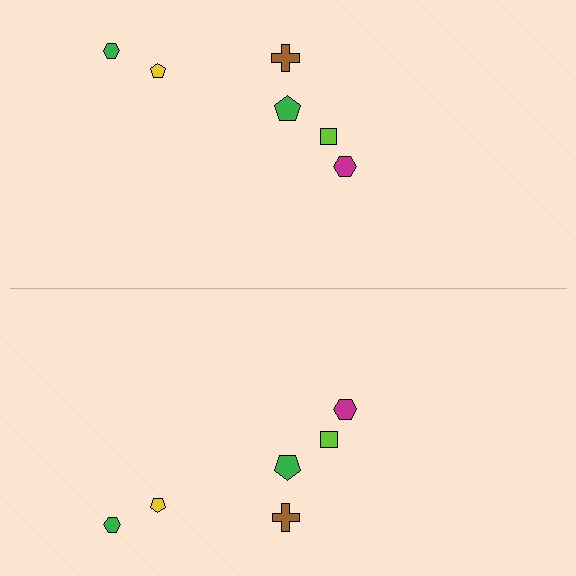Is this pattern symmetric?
Yes, this pattern has bilateral (reflection) symmetry.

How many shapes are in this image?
There are 12 shapes in this image.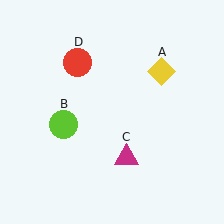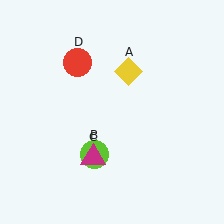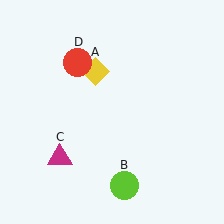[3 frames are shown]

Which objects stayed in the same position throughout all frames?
Red circle (object D) remained stationary.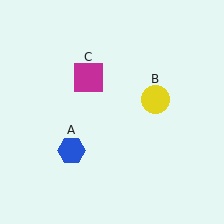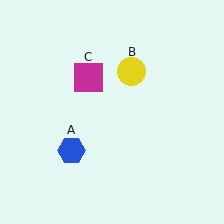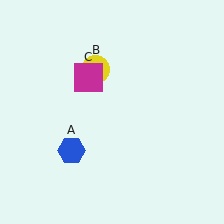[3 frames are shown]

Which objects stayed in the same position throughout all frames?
Blue hexagon (object A) and magenta square (object C) remained stationary.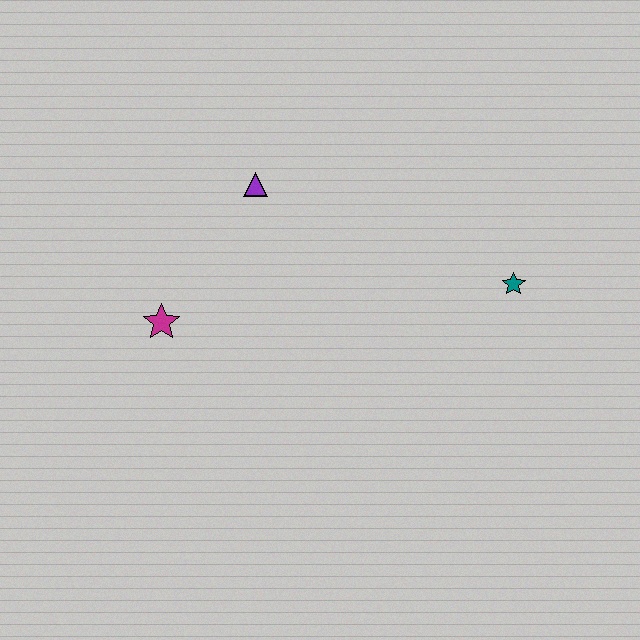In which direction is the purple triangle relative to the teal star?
The purple triangle is to the left of the teal star.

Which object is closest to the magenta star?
The purple triangle is closest to the magenta star.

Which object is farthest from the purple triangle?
The teal star is farthest from the purple triangle.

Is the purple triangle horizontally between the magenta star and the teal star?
Yes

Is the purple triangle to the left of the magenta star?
No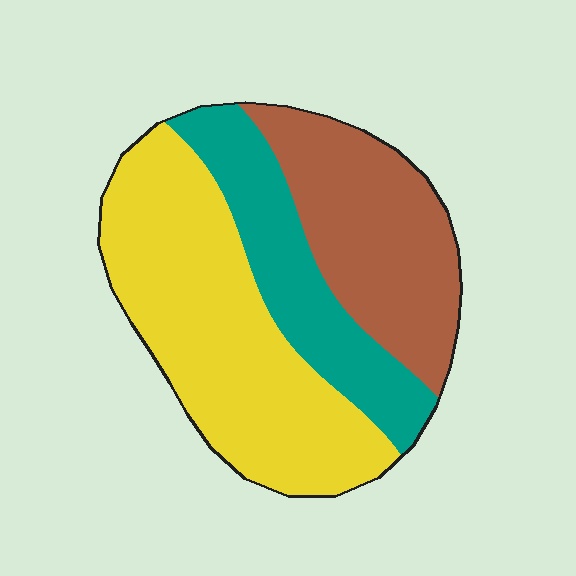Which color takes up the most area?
Yellow, at roughly 45%.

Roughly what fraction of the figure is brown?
Brown covers around 30% of the figure.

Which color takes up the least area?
Teal, at roughly 25%.